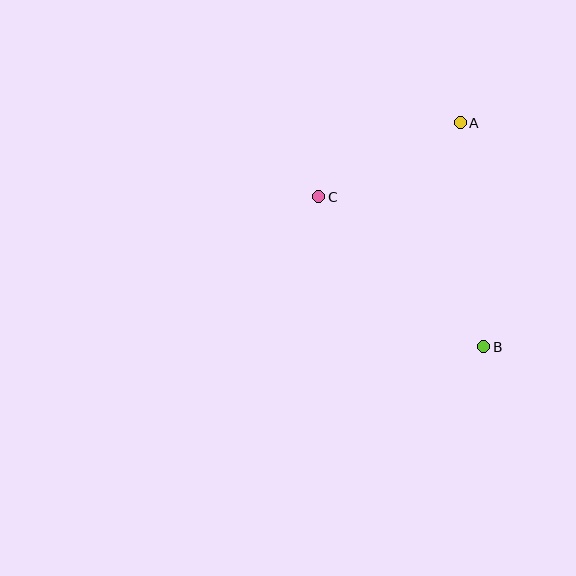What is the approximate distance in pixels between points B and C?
The distance between B and C is approximately 223 pixels.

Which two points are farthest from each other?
Points A and B are farthest from each other.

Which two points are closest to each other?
Points A and C are closest to each other.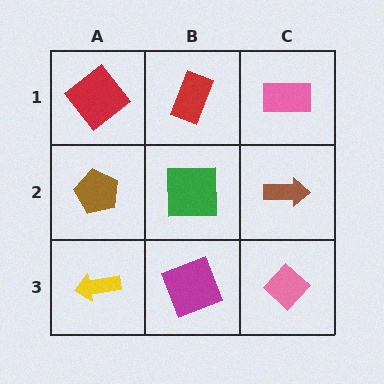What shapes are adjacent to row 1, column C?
A brown arrow (row 2, column C), a red rectangle (row 1, column B).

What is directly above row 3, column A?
A brown pentagon.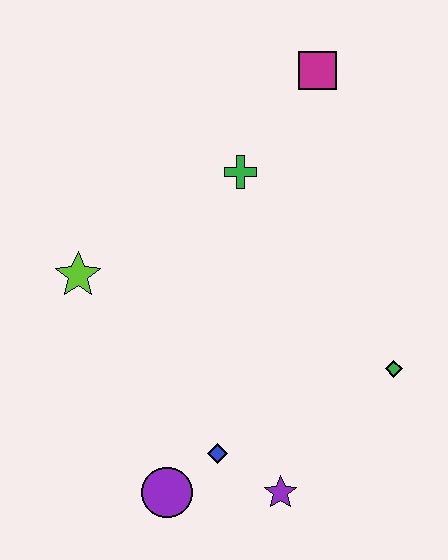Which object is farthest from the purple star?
The magenta square is farthest from the purple star.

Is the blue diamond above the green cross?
No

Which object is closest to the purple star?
The blue diamond is closest to the purple star.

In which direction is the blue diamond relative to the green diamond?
The blue diamond is to the left of the green diamond.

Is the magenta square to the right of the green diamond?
No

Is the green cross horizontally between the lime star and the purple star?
Yes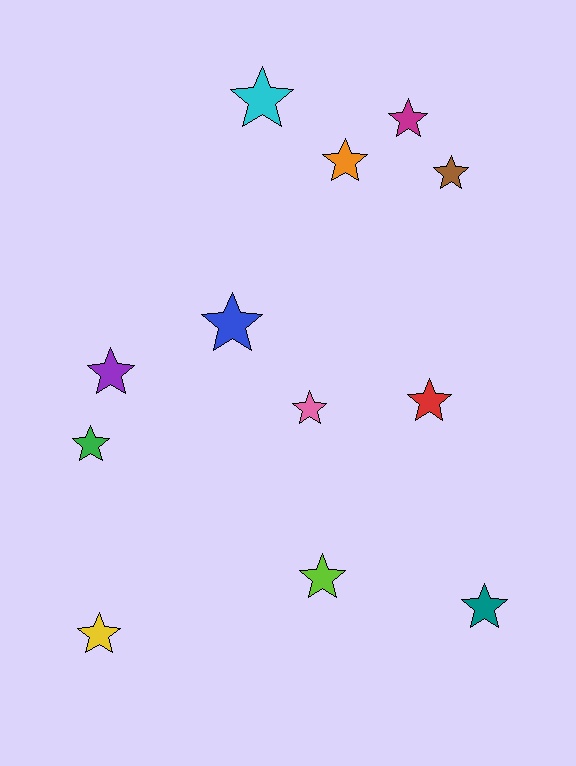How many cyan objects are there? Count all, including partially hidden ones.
There is 1 cyan object.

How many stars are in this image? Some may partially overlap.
There are 12 stars.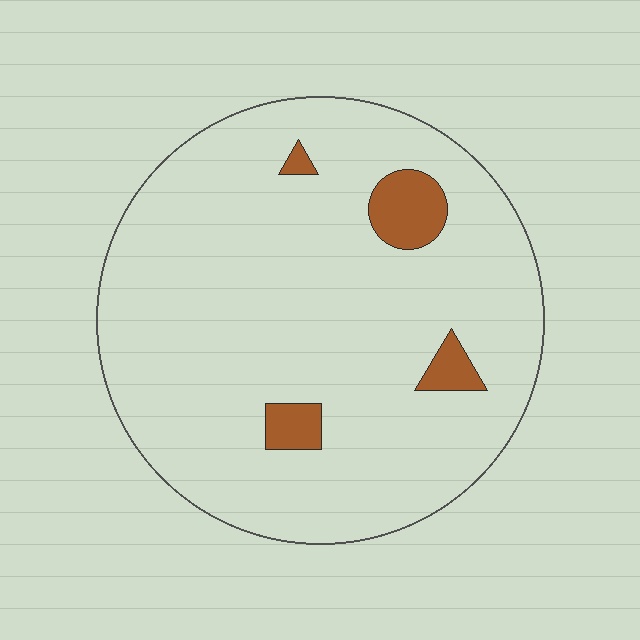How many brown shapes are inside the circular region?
4.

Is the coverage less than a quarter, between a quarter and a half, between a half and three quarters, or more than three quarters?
Less than a quarter.